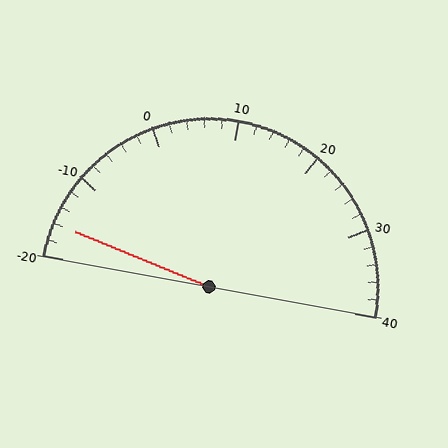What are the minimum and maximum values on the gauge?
The gauge ranges from -20 to 40.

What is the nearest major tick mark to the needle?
The nearest major tick mark is -20.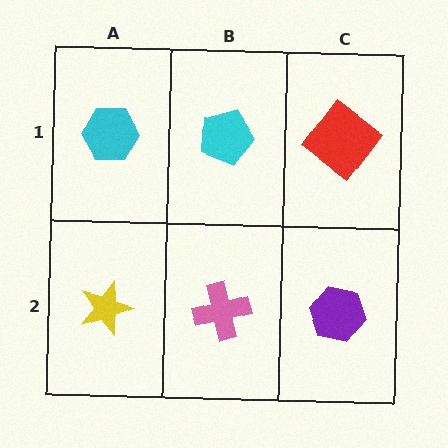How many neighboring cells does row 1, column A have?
2.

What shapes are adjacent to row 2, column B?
A cyan pentagon (row 1, column B), a yellow star (row 2, column A), a purple hexagon (row 2, column C).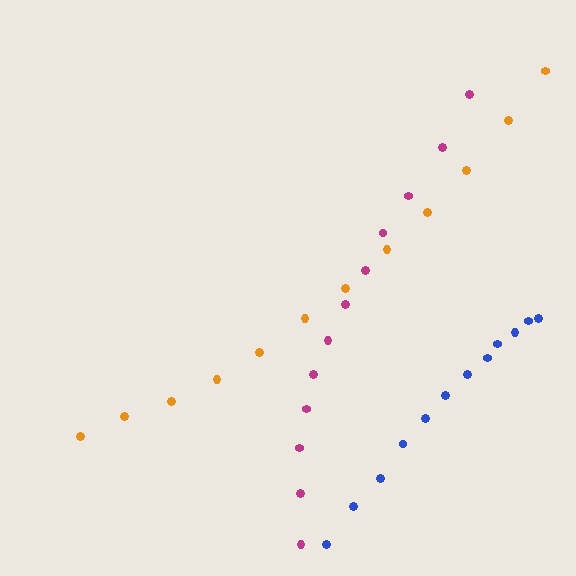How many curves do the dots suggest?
There are 3 distinct paths.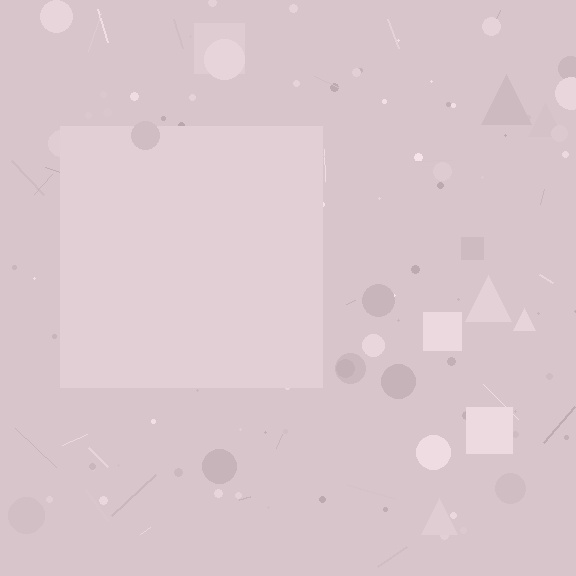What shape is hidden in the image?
A square is hidden in the image.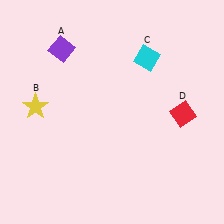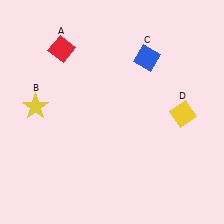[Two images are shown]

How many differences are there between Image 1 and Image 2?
There are 3 differences between the two images.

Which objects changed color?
A changed from purple to red. C changed from cyan to blue. D changed from red to yellow.